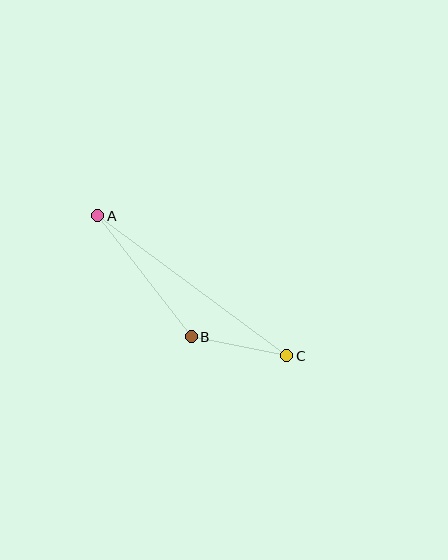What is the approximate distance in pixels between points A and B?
The distance between A and B is approximately 153 pixels.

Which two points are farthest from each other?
Points A and C are farthest from each other.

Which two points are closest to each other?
Points B and C are closest to each other.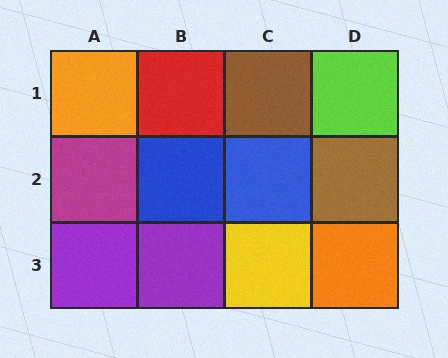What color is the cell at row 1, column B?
Red.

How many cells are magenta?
1 cell is magenta.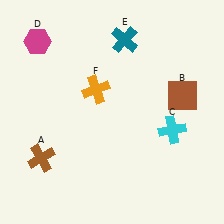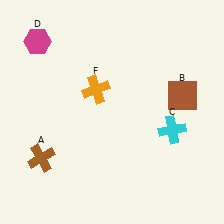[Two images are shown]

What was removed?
The teal cross (E) was removed in Image 2.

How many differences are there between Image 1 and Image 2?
There is 1 difference between the two images.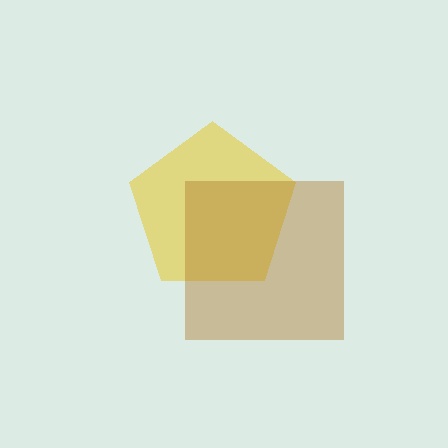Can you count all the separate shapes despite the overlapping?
Yes, there are 2 separate shapes.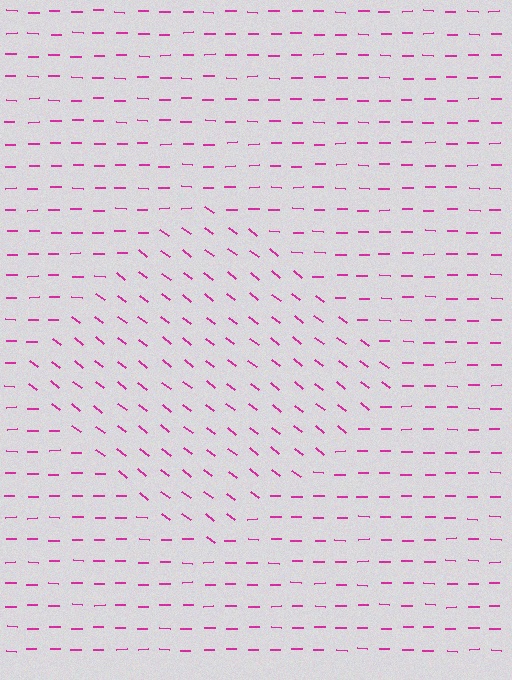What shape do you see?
I see a diamond.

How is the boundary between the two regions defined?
The boundary is defined purely by a change in line orientation (approximately 37 degrees difference). All lines are the same color and thickness.